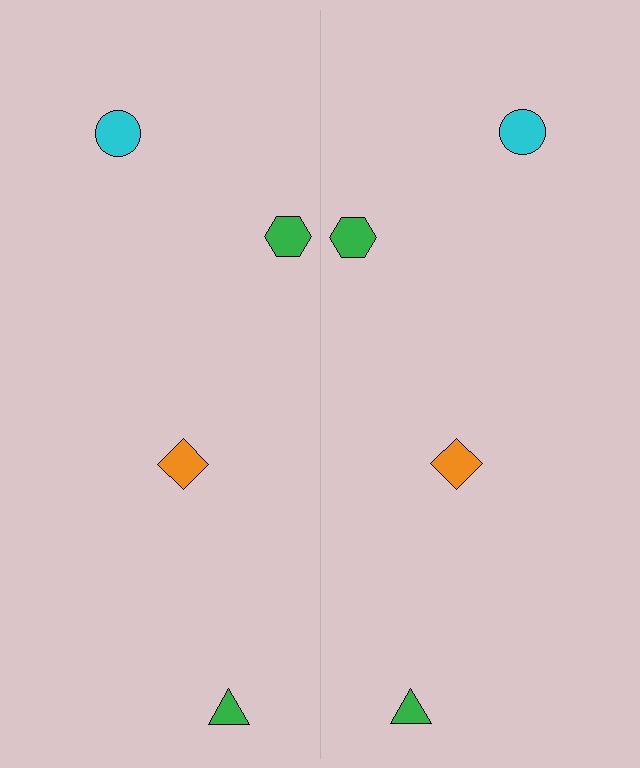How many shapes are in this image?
There are 8 shapes in this image.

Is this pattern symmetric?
Yes, this pattern has bilateral (reflection) symmetry.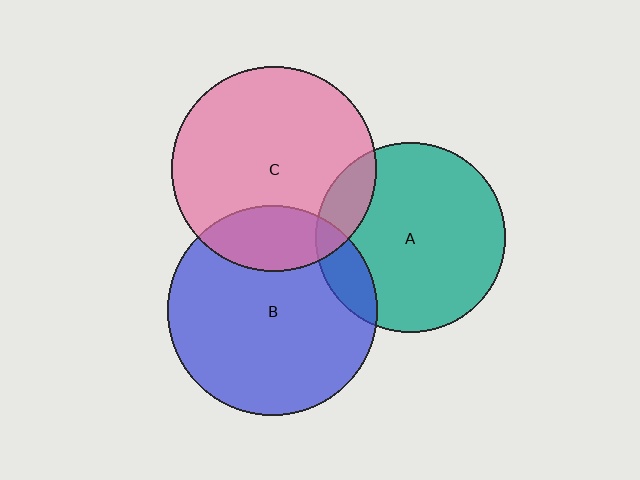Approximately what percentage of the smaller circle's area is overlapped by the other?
Approximately 20%.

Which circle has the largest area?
Circle B (blue).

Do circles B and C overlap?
Yes.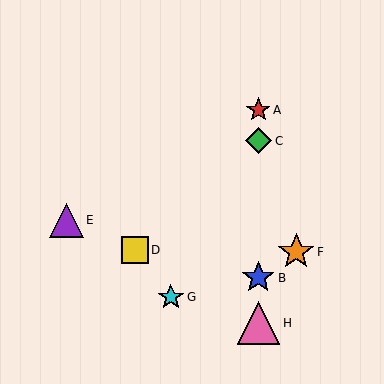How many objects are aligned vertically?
4 objects (A, B, C, H) are aligned vertically.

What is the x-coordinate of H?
Object H is at x≈258.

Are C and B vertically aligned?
Yes, both are at x≈258.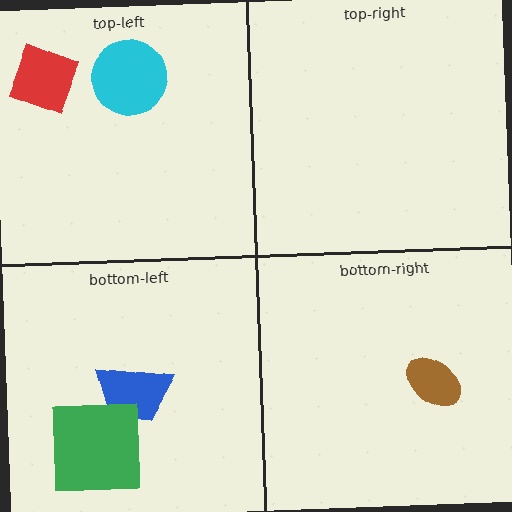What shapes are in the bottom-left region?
The blue trapezoid, the green square.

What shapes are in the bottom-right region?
The brown ellipse.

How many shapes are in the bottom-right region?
1.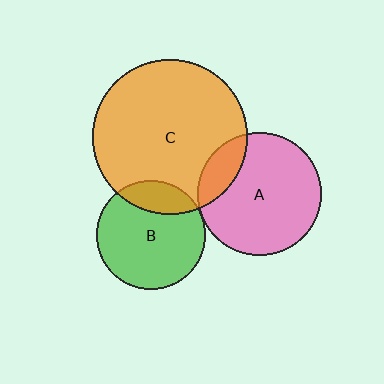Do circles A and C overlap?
Yes.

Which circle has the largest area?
Circle C (orange).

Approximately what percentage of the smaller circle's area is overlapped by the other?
Approximately 15%.